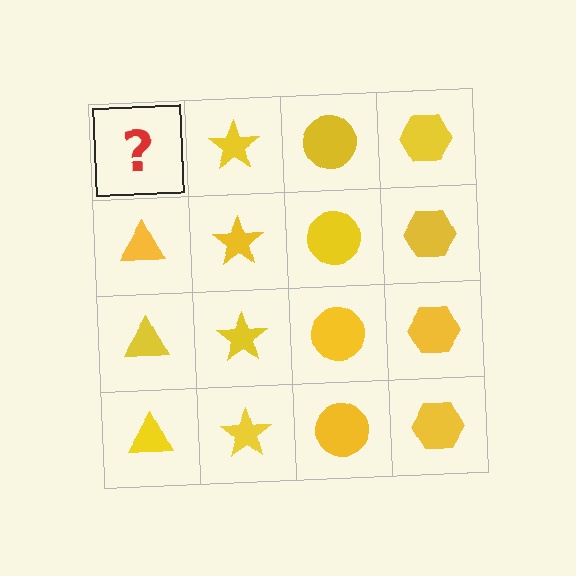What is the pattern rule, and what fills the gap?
The rule is that each column has a consistent shape. The gap should be filled with a yellow triangle.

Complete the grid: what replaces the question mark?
The question mark should be replaced with a yellow triangle.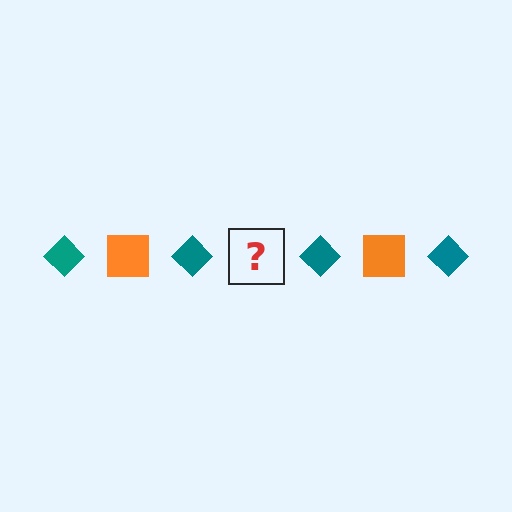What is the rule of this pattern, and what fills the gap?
The rule is that the pattern alternates between teal diamond and orange square. The gap should be filled with an orange square.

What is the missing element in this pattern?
The missing element is an orange square.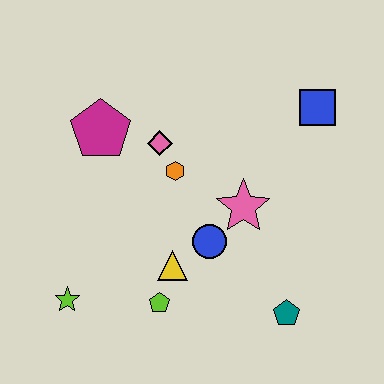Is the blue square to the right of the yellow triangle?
Yes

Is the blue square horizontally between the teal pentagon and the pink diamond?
No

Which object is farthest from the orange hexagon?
The teal pentagon is farthest from the orange hexagon.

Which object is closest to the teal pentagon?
The blue circle is closest to the teal pentagon.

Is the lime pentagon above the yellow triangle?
No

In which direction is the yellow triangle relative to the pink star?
The yellow triangle is to the left of the pink star.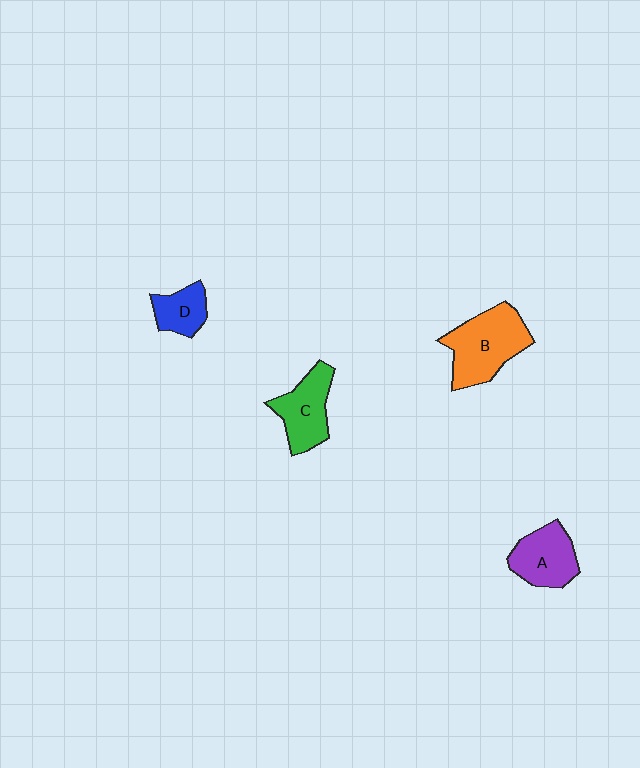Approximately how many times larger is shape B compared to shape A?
Approximately 1.4 times.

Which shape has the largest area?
Shape B (orange).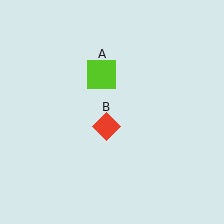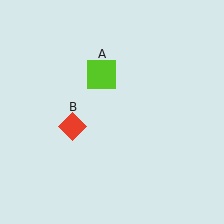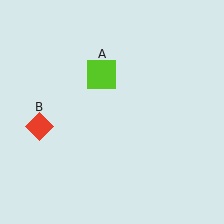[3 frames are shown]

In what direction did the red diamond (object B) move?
The red diamond (object B) moved left.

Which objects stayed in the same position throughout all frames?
Lime square (object A) remained stationary.